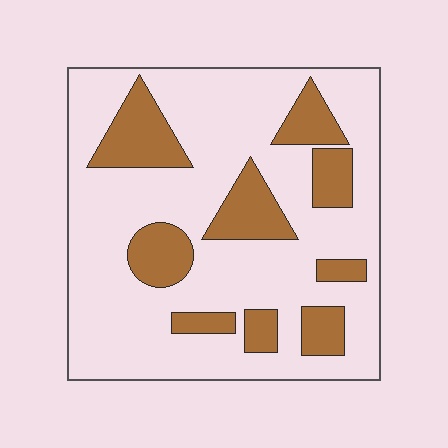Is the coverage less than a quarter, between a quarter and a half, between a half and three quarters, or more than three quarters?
Less than a quarter.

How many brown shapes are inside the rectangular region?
9.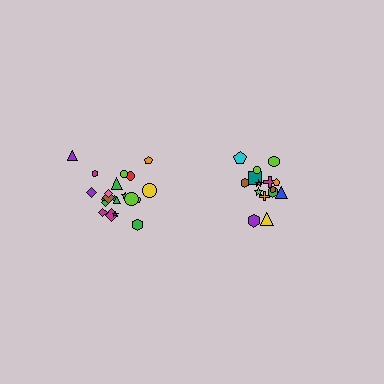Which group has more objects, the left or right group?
The left group.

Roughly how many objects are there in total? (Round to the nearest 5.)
Roughly 35 objects in total.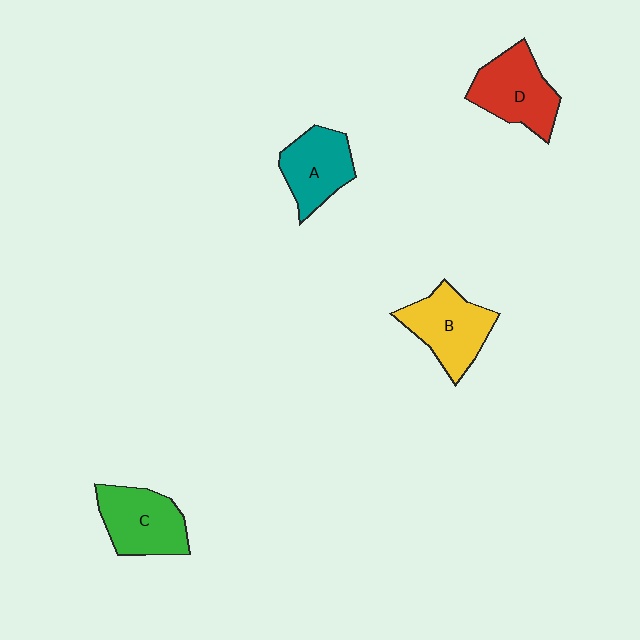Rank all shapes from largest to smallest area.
From largest to smallest: D (red), B (yellow), C (green), A (teal).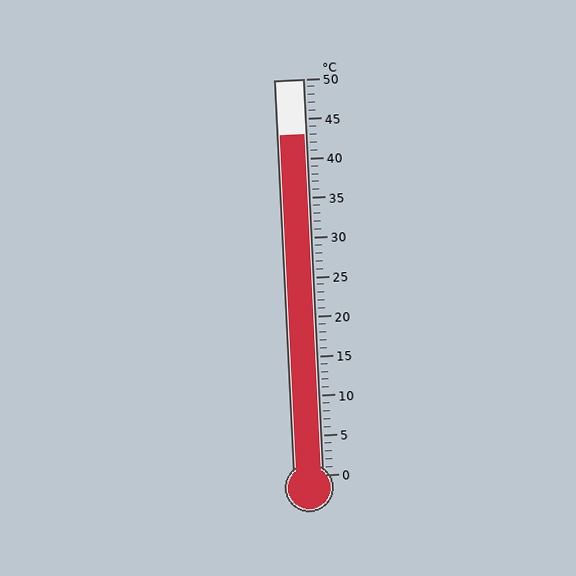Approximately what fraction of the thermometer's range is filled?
The thermometer is filled to approximately 85% of its range.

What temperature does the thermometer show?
The thermometer shows approximately 43°C.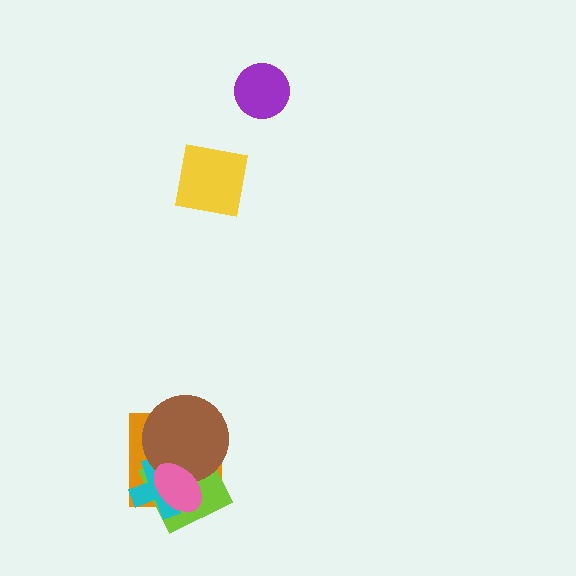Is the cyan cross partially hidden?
Yes, it is partially covered by another shape.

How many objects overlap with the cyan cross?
4 objects overlap with the cyan cross.